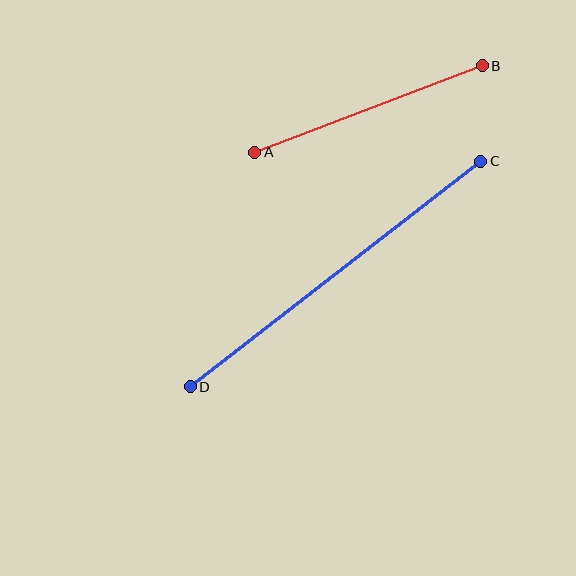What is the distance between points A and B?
The distance is approximately 244 pixels.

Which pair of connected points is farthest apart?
Points C and D are farthest apart.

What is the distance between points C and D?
The distance is approximately 368 pixels.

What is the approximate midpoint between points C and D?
The midpoint is at approximately (335, 274) pixels.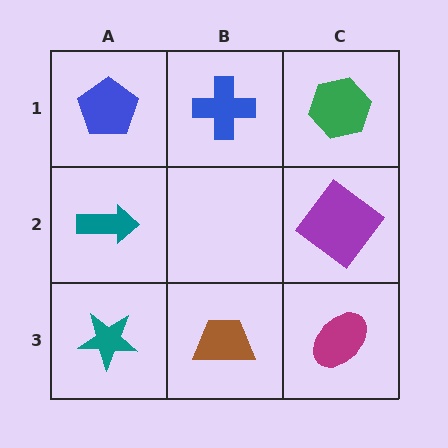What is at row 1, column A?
A blue pentagon.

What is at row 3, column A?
A teal star.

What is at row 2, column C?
A purple diamond.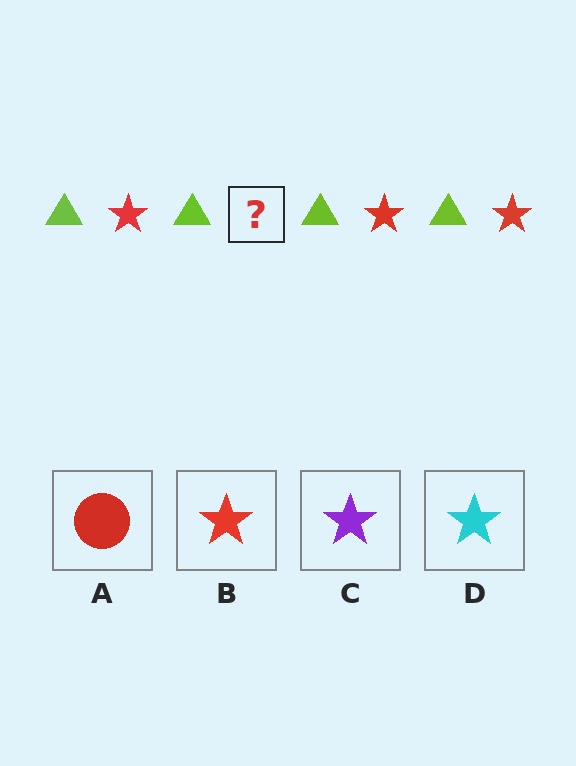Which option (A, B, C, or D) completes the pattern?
B.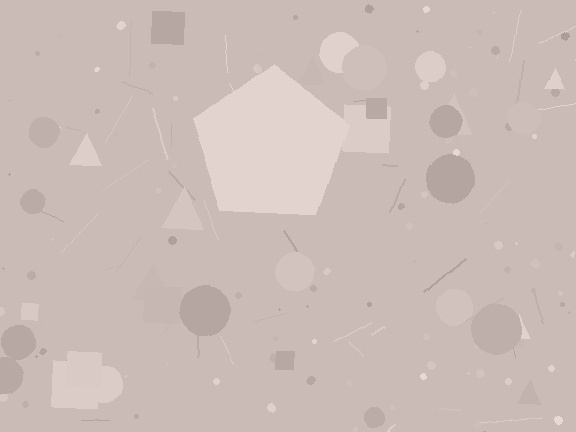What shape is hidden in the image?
A pentagon is hidden in the image.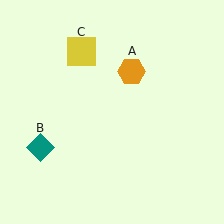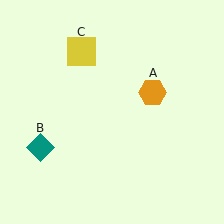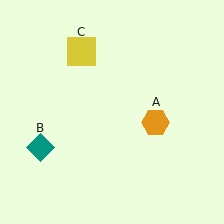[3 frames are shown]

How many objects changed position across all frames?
1 object changed position: orange hexagon (object A).